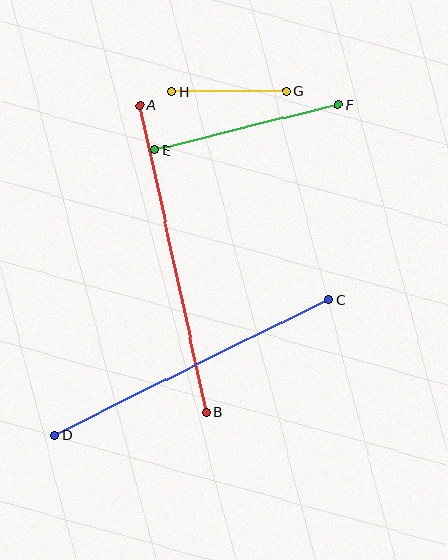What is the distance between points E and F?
The distance is approximately 189 pixels.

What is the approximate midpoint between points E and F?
The midpoint is at approximately (246, 127) pixels.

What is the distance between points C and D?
The distance is approximately 306 pixels.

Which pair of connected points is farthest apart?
Points A and B are farthest apart.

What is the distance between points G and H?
The distance is approximately 114 pixels.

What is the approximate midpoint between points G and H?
The midpoint is at approximately (229, 91) pixels.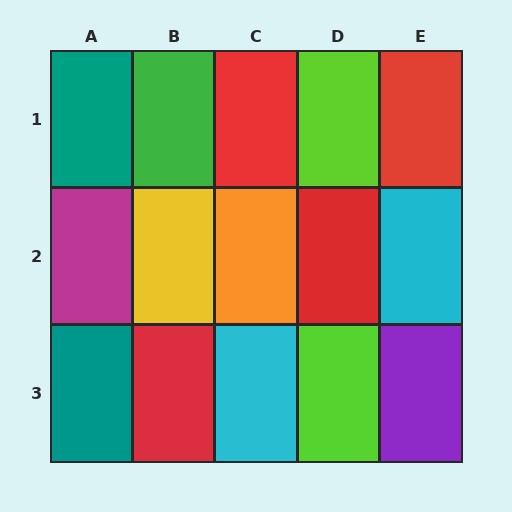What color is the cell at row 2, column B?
Yellow.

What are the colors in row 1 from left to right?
Teal, green, red, lime, red.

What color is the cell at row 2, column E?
Cyan.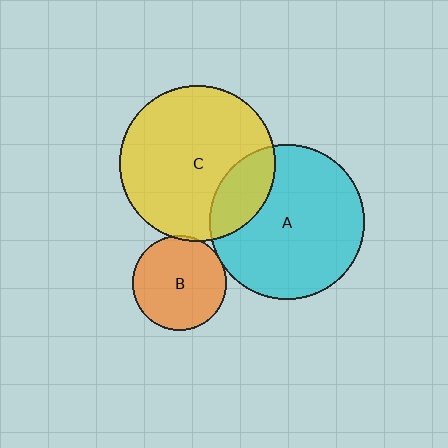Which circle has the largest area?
Circle C (yellow).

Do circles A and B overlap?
Yes.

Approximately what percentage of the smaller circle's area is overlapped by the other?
Approximately 5%.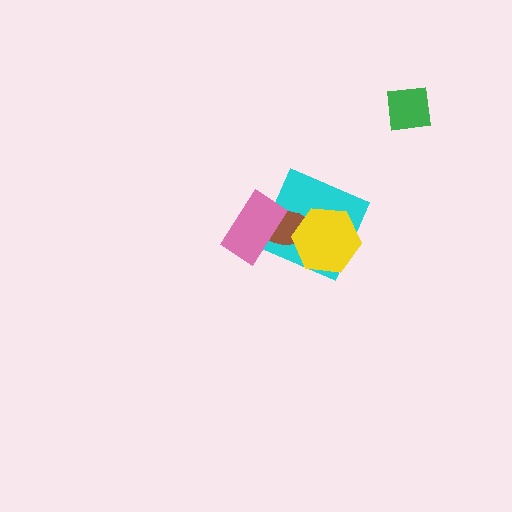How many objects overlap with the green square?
0 objects overlap with the green square.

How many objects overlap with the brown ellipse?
3 objects overlap with the brown ellipse.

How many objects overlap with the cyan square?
3 objects overlap with the cyan square.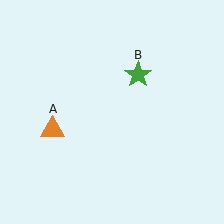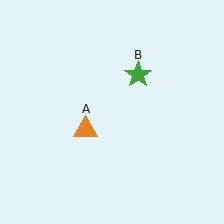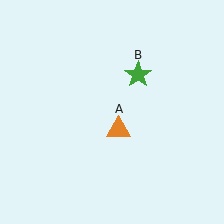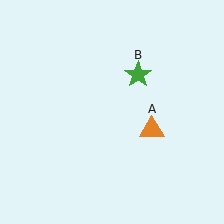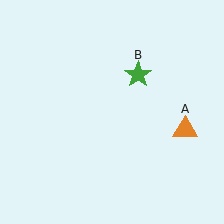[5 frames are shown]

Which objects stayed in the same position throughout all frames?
Green star (object B) remained stationary.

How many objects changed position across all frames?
1 object changed position: orange triangle (object A).